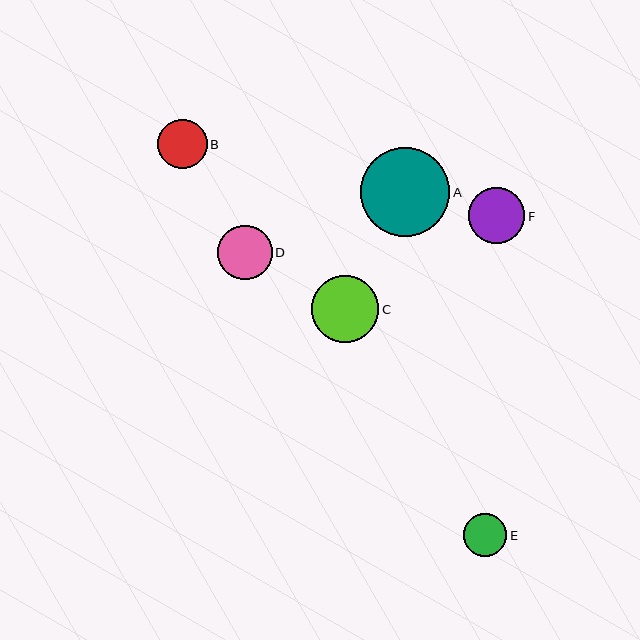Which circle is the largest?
Circle A is the largest with a size of approximately 89 pixels.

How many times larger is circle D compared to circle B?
Circle D is approximately 1.1 times the size of circle B.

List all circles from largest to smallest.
From largest to smallest: A, C, F, D, B, E.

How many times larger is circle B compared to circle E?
Circle B is approximately 1.2 times the size of circle E.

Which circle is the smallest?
Circle E is the smallest with a size of approximately 43 pixels.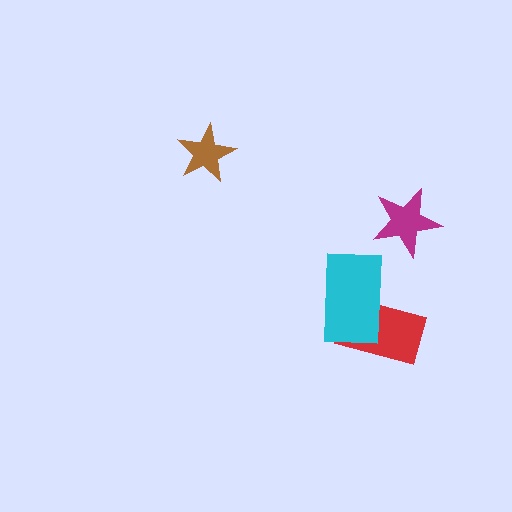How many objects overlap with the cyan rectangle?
1 object overlaps with the cyan rectangle.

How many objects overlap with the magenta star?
0 objects overlap with the magenta star.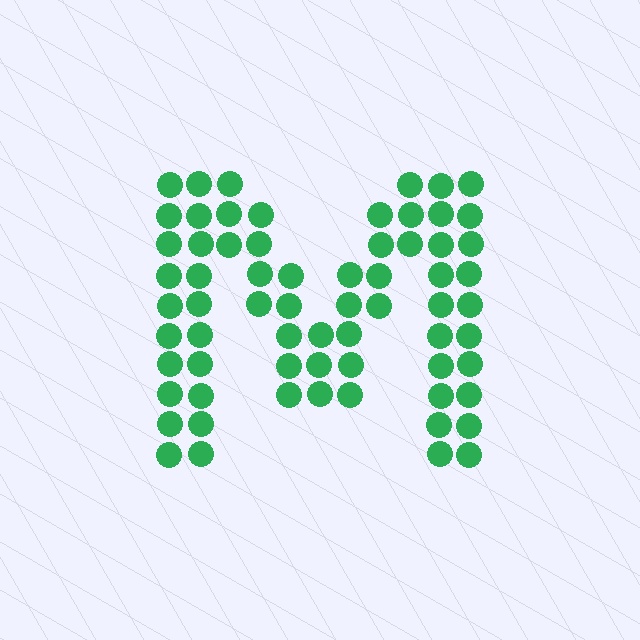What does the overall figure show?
The overall figure shows the letter M.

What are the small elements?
The small elements are circles.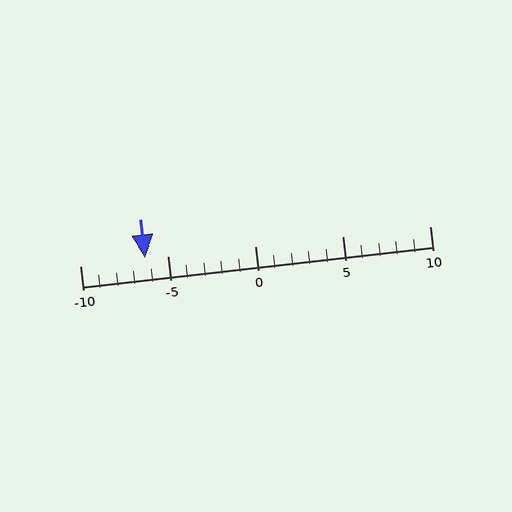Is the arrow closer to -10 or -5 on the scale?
The arrow is closer to -5.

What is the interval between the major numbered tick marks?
The major tick marks are spaced 5 units apart.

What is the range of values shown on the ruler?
The ruler shows values from -10 to 10.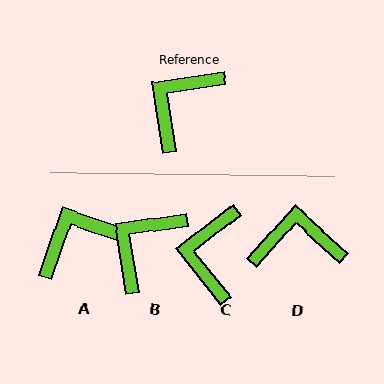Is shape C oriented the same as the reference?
No, it is off by about 30 degrees.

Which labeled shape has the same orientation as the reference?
B.